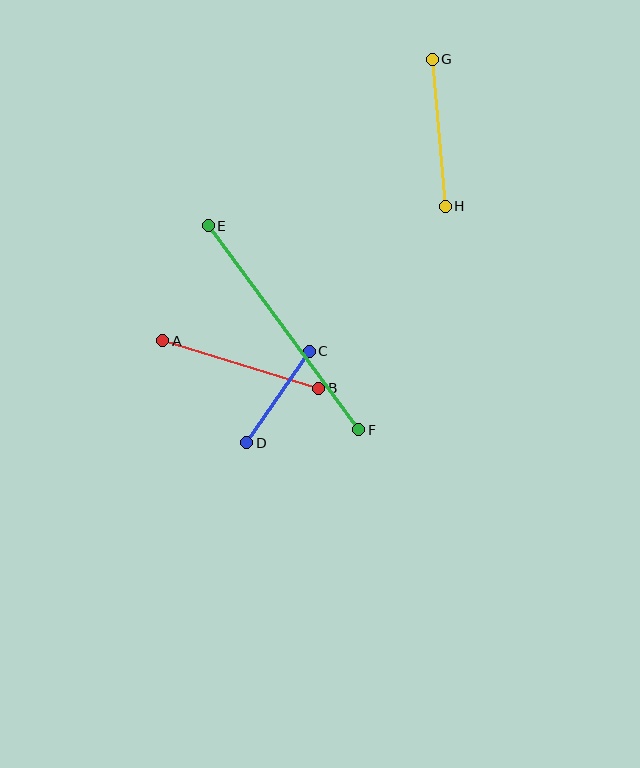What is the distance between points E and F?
The distance is approximately 253 pixels.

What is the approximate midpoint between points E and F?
The midpoint is at approximately (283, 328) pixels.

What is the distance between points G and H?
The distance is approximately 147 pixels.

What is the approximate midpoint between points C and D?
The midpoint is at approximately (278, 397) pixels.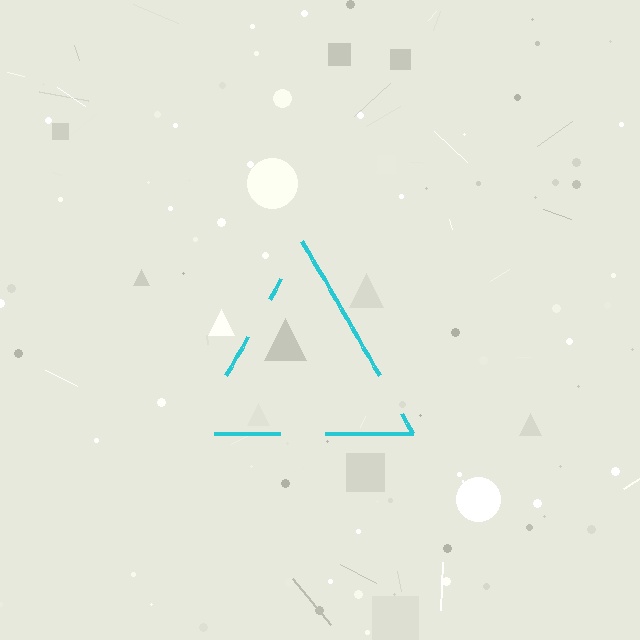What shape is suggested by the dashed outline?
The dashed outline suggests a triangle.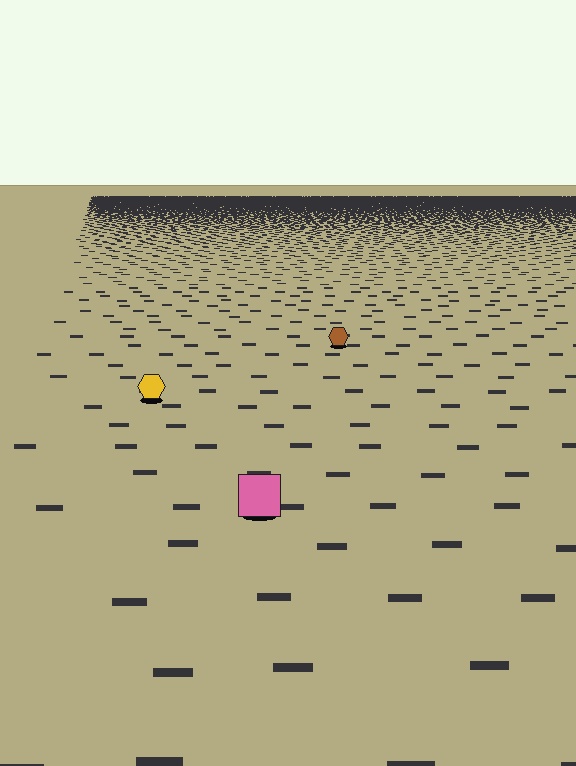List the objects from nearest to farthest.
From nearest to farthest: the pink square, the yellow hexagon, the brown hexagon.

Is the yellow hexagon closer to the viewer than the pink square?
No. The pink square is closer — you can tell from the texture gradient: the ground texture is coarser near it.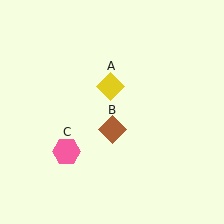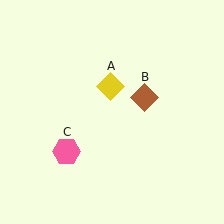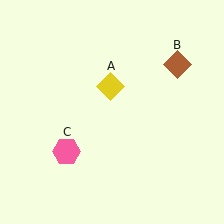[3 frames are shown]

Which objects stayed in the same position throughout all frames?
Yellow diamond (object A) and pink hexagon (object C) remained stationary.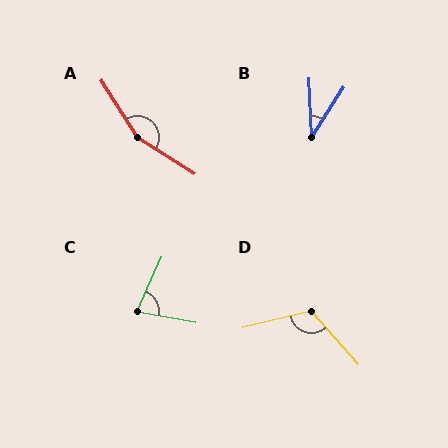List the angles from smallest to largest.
B (35°), C (76°), D (118°), A (155°).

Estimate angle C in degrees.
Approximately 76 degrees.